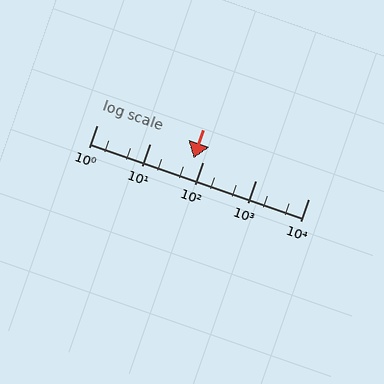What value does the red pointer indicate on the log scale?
The pointer indicates approximately 69.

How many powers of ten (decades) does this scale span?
The scale spans 4 decades, from 1 to 10000.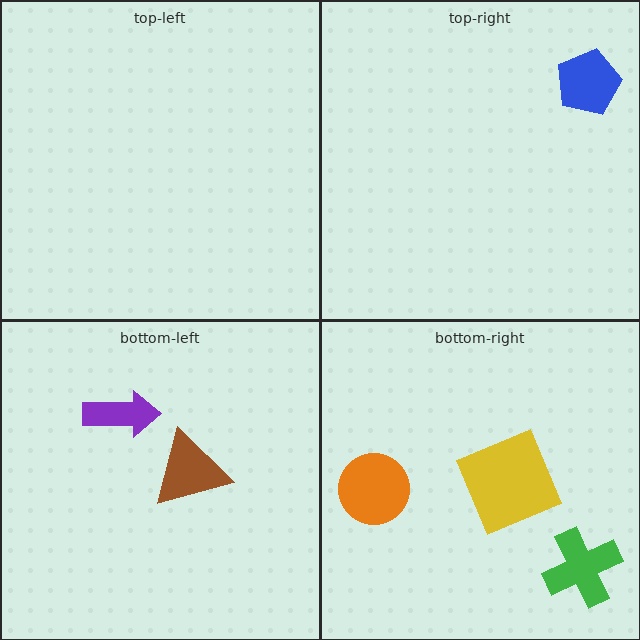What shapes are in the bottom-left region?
The brown triangle, the purple arrow.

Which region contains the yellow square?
The bottom-right region.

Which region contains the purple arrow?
The bottom-left region.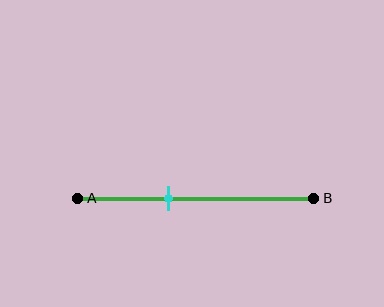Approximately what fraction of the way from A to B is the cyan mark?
The cyan mark is approximately 40% of the way from A to B.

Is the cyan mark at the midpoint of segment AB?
No, the mark is at about 40% from A, not at the 50% midpoint.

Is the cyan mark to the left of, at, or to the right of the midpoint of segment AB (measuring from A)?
The cyan mark is to the left of the midpoint of segment AB.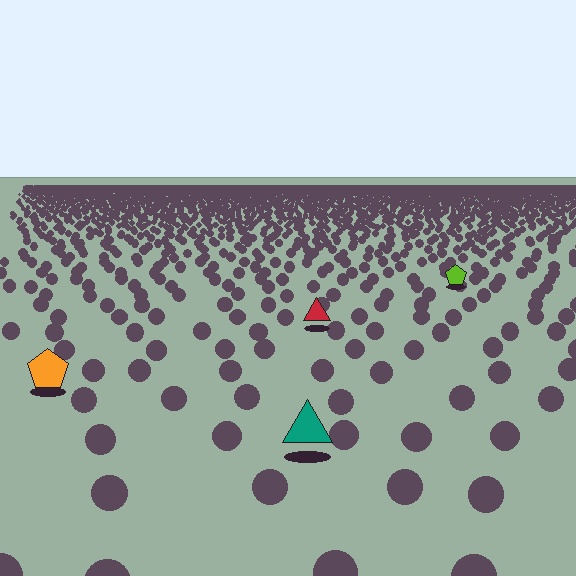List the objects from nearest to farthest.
From nearest to farthest: the teal triangle, the orange pentagon, the red triangle, the lime pentagon.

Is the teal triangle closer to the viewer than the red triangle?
Yes. The teal triangle is closer — you can tell from the texture gradient: the ground texture is coarser near it.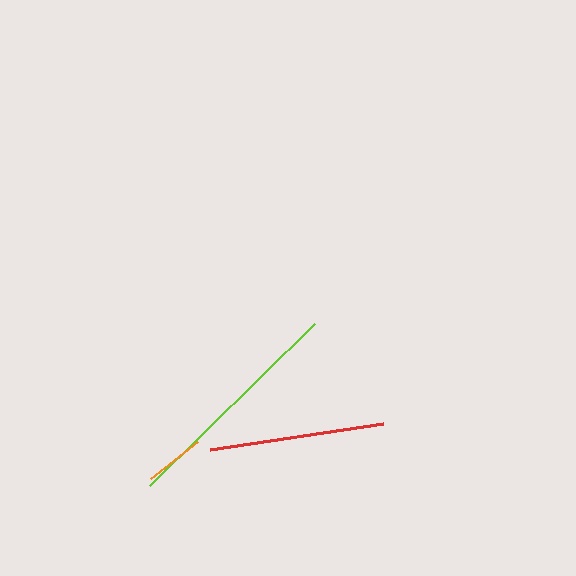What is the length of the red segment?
The red segment is approximately 175 pixels long.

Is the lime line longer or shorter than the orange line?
The lime line is longer than the orange line.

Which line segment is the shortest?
The orange line is the shortest at approximately 61 pixels.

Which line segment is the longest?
The lime line is the longest at approximately 232 pixels.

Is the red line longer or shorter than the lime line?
The lime line is longer than the red line.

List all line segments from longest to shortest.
From longest to shortest: lime, red, orange.